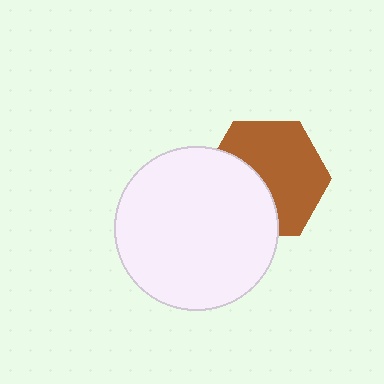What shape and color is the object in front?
The object in front is a white circle.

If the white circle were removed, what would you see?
You would see the complete brown hexagon.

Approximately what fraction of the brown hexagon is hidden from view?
Roughly 39% of the brown hexagon is hidden behind the white circle.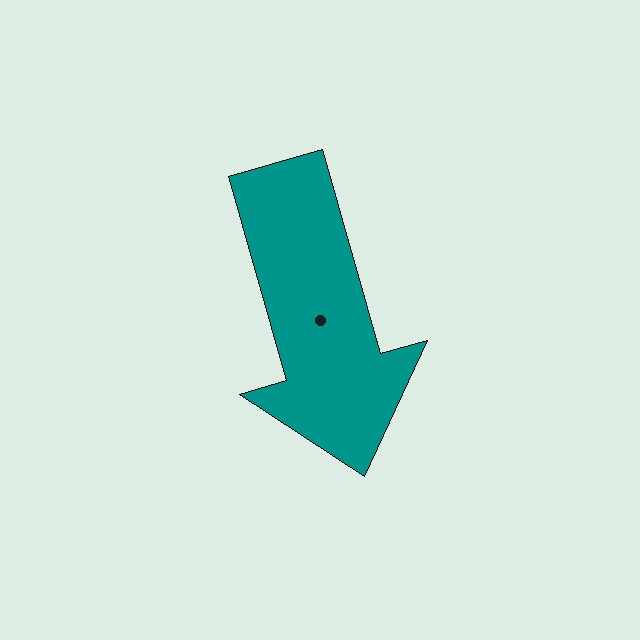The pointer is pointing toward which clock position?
Roughly 5 o'clock.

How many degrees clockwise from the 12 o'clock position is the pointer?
Approximately 164 degrees.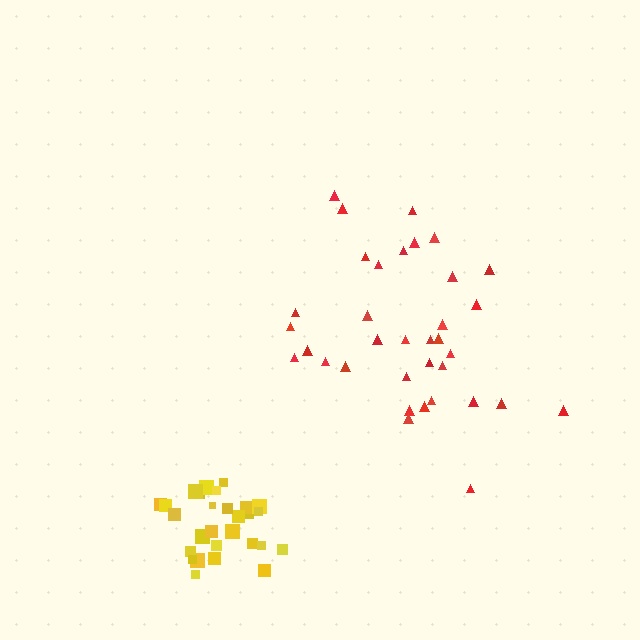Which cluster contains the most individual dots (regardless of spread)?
Red (35).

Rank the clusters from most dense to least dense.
yellow, red.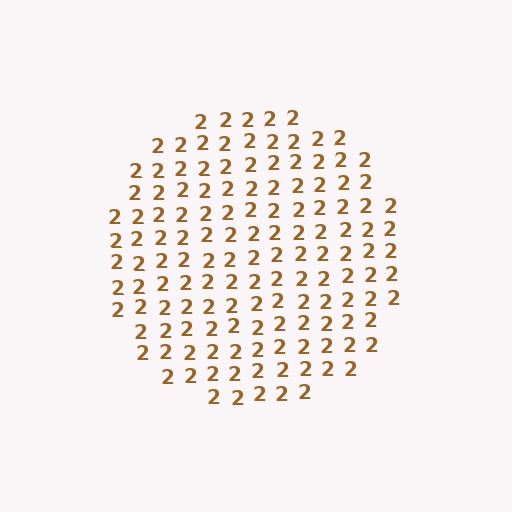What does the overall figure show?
The overall figure shows a circle.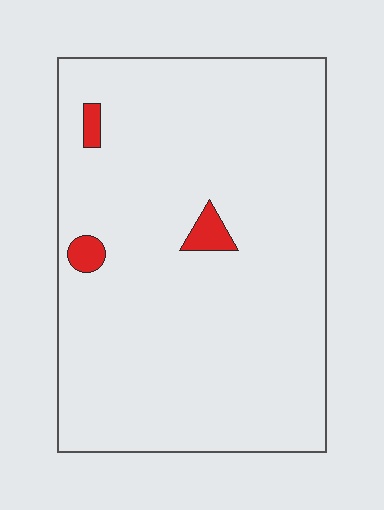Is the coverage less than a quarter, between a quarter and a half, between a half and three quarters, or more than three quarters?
Less than a quarter.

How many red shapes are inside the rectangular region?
3.